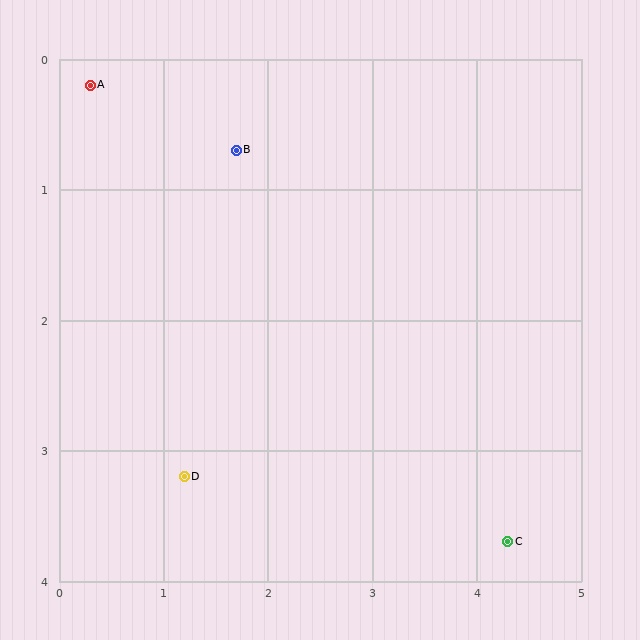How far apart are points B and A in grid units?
Points B and A are about 1.5 grid units apart.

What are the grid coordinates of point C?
Point C is at approximately (4.3, 3.7).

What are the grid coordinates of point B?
Point B is at approximately (1.7, 0.7).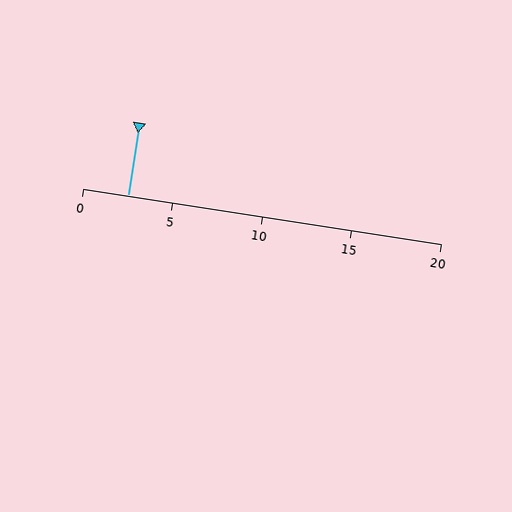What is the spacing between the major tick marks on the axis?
The major ticks are spaced 5 apart.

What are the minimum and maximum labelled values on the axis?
The axis runs from 0 to 20.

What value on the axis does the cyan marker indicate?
The marker indicates approximately 2.5.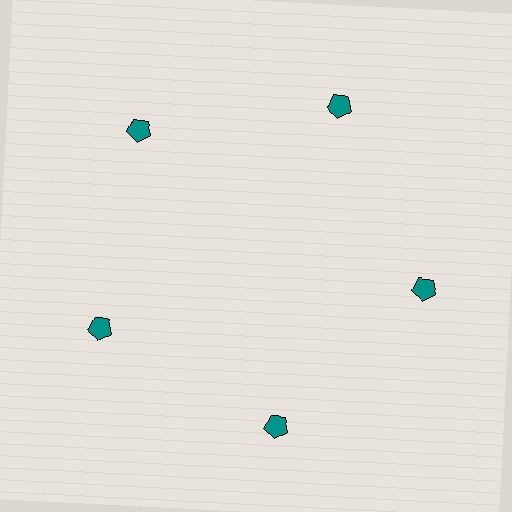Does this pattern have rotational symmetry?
Yes, this pattern has 5-fold rotational symmetry. It looks the same after rotating 72 degrees around the center.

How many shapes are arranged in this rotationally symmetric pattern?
There are 5 shapes, arranged in 5 groups of 1.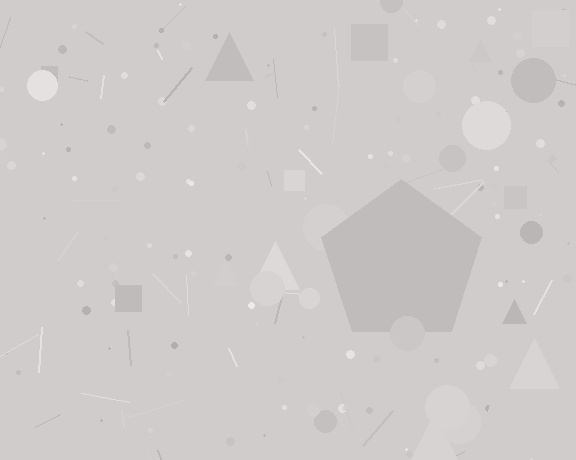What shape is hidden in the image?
A pentagon is hidden in the image.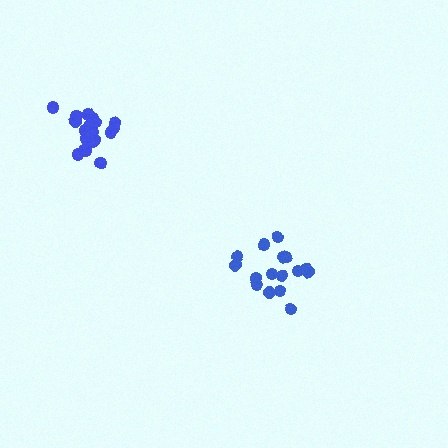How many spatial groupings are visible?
There are 2 spatial groupings.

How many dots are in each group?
Group 1: 19 dots, Group 2: 16 dots (35 total).